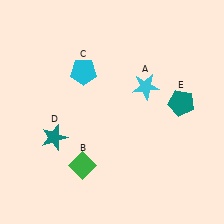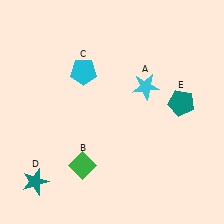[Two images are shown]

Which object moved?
The teal star (D) moved down.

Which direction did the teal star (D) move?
The teal star (D) moved down.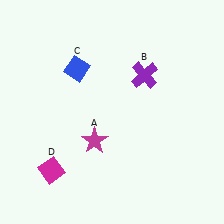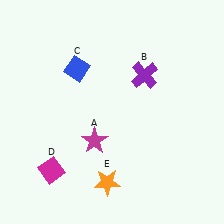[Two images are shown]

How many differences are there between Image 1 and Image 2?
There is 1 difference between the two images.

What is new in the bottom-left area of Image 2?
An orange star (E) was added in the bottom-left area of Image 2.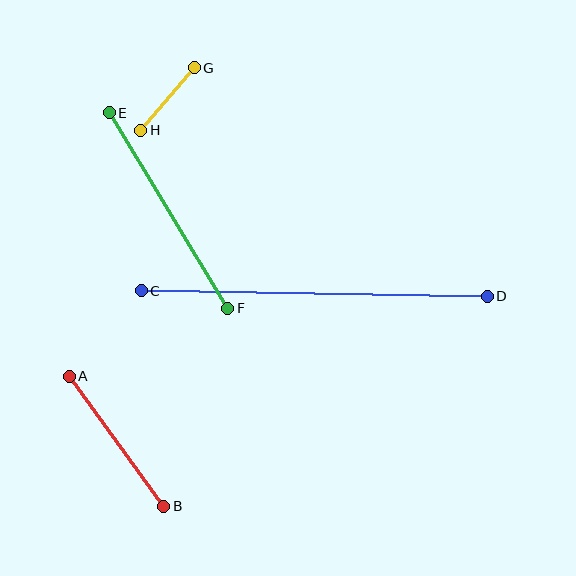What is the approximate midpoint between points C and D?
The midpoint is at approximately (314, 293) pixels.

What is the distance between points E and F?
The distance is approximately 229 pixels.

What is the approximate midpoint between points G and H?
The midpoint is at approximately (168, 99) pixels.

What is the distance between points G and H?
The distance is approximately 82 pixels.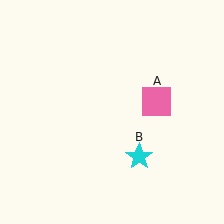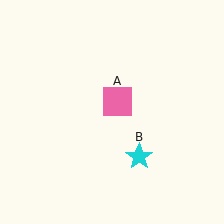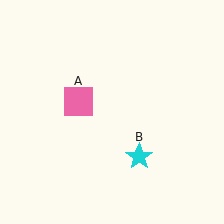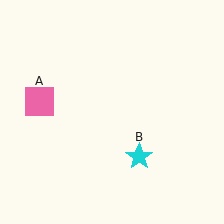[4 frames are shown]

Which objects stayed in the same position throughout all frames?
Cyan star (object B) remained stationary.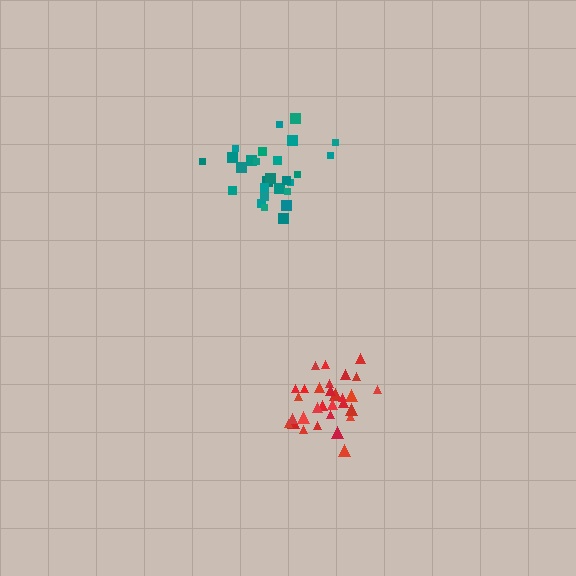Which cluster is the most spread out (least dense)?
Teal.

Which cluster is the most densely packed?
Red.